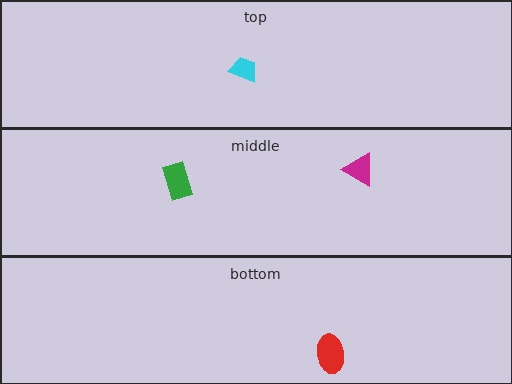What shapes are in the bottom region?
The red ellipse.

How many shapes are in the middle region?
2.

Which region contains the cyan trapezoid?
The top region.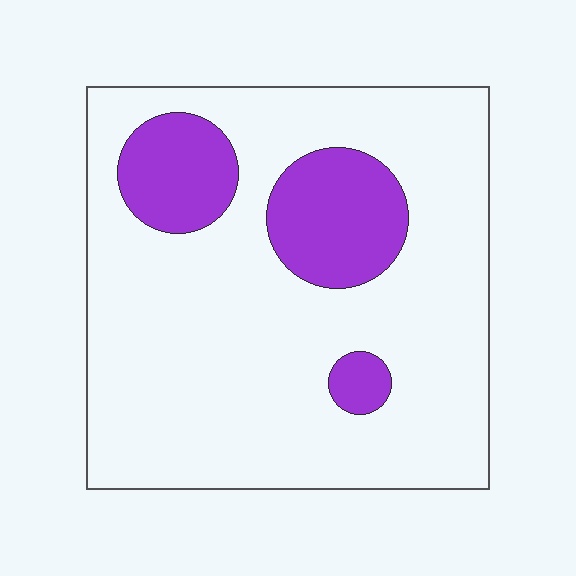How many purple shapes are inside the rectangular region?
3.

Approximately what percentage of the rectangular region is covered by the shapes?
Approximately 20%.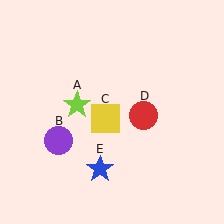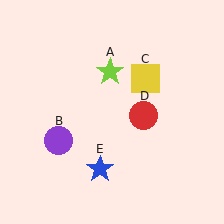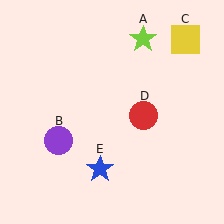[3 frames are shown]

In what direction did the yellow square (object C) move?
The yellow square (object C) moved up and to the right.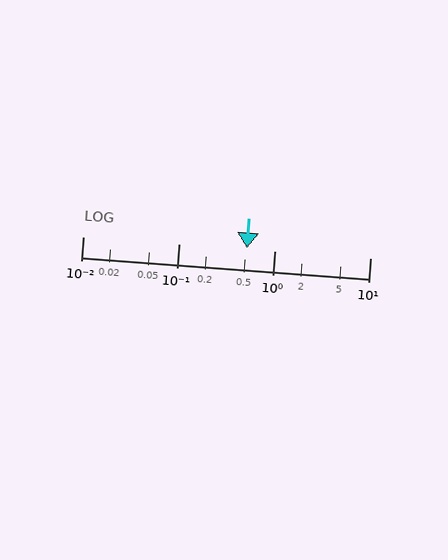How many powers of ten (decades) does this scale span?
The scale spans 3 decades, from 0.01 to 10.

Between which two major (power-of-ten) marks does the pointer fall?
The pointer is between 0.1 and 1.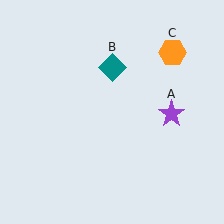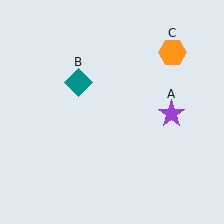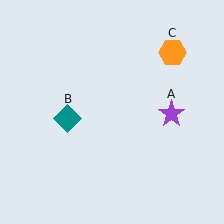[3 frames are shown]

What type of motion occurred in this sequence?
The teal diamond (object B) rotated counterclockwise around the center of the scene.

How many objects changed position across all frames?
1 object changed position: teal diamond (object B).